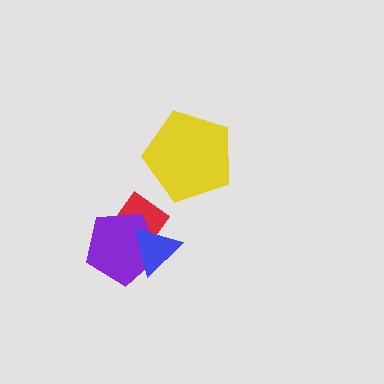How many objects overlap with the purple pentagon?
2 objects overlap with the purple pentagon.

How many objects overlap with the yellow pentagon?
0 objects overlap with the yellow pentagon.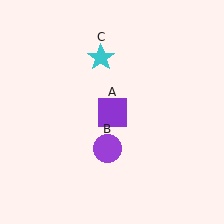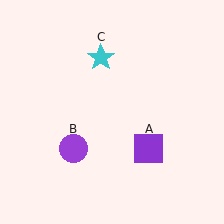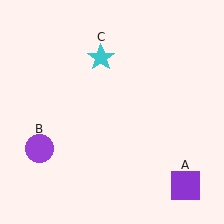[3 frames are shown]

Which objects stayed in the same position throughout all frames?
Cyan star (object C) remained stationary.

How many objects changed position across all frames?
2 objects changed position: purple square (object A), purple circle (object B).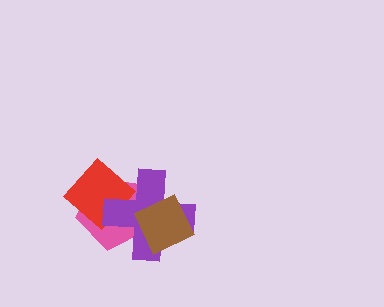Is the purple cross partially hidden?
Yes, it is partially covered by another shape.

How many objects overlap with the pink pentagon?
3 objects overlap with the pink pentagon.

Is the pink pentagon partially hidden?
Yes, it is partially covered by another shape.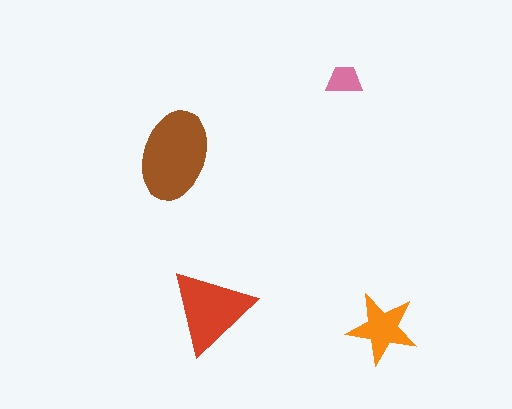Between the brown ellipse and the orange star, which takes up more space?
The brown ellipse.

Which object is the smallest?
The pink trapezoid.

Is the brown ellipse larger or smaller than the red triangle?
Larger.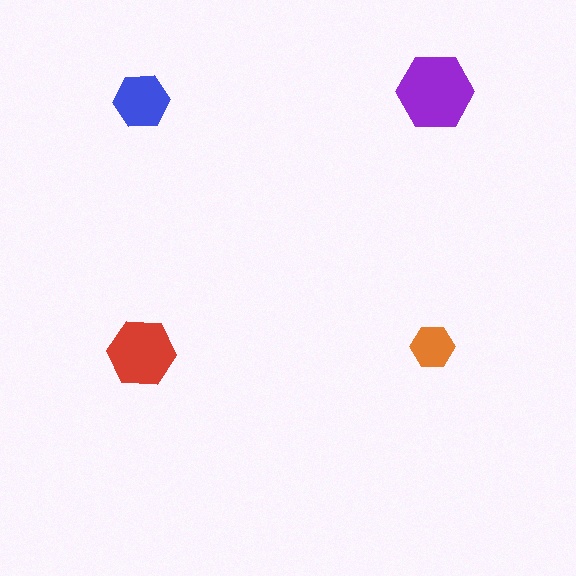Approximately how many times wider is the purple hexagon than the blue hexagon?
About 1.5 times wider.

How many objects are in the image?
There are 4 objects in the image.